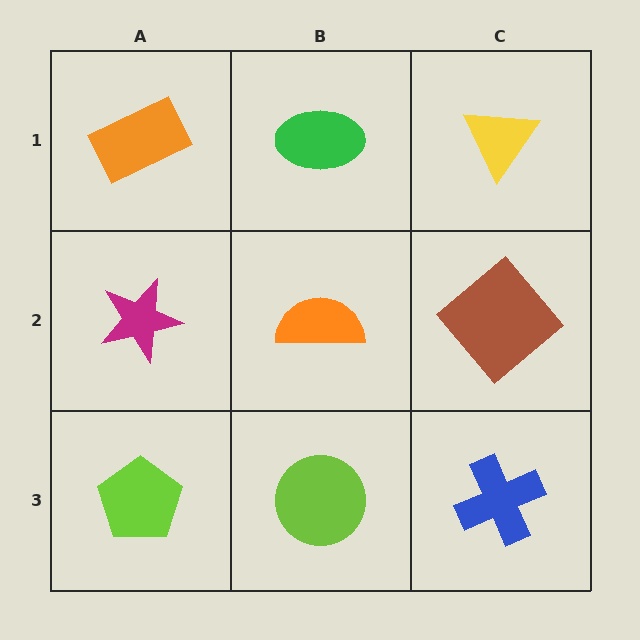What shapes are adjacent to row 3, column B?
An orange semicircle (row 2, column B), a lime pentagon (row 3, column A), a blue cross (row 3, column C).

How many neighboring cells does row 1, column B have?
3.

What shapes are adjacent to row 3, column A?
A magenta star (row 2, column A), a lime circle (row 3, column B).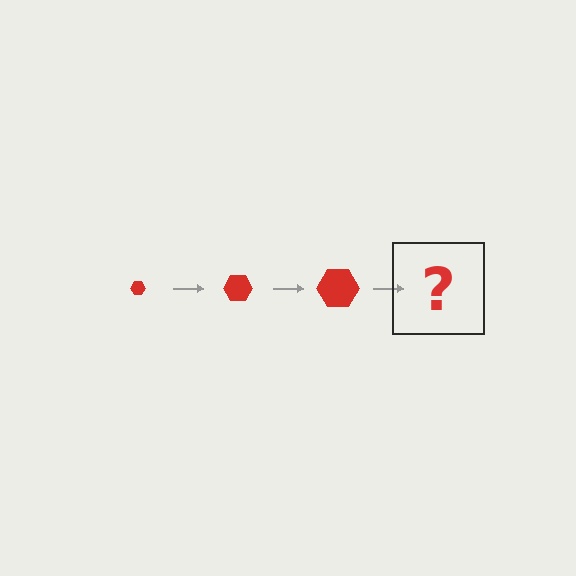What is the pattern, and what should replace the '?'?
The pattern is that the hexagon gets progressively larger each step. The '?' should be a red hexagon, larger than the previous one.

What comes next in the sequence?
The next element should be a red hexagon, larger than the previous one.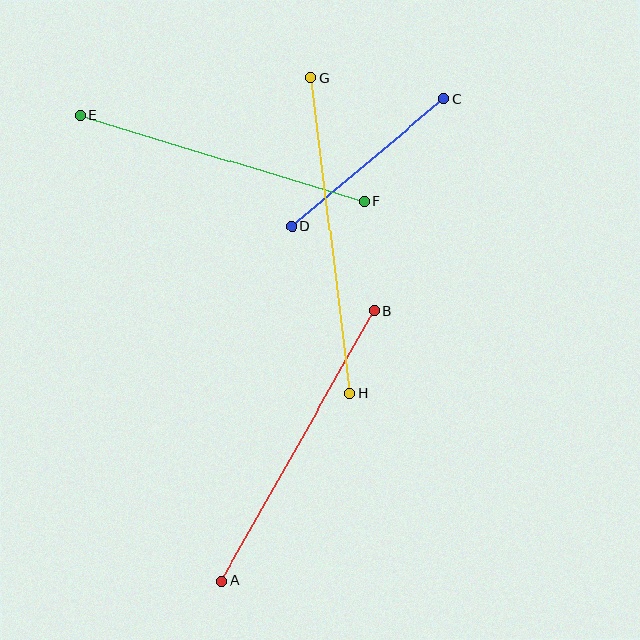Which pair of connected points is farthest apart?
Points G and H are farthest apart.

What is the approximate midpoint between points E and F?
The midpoint is at approximately (222, 158) pixels.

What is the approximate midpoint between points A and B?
The midpoint is at approximately (298, 445) pixels.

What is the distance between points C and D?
The distance is approximately 198 pixels.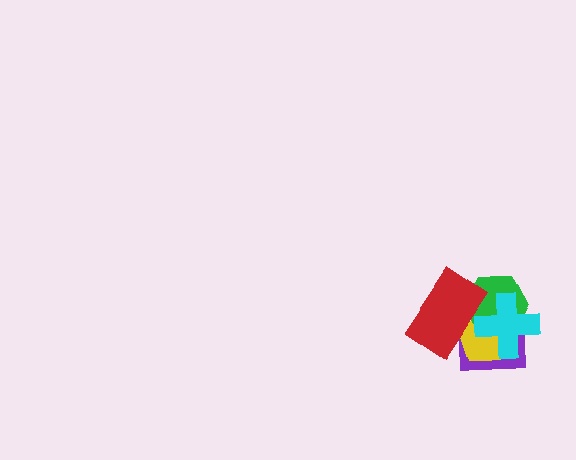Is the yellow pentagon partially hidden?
Yes, it is partially covered by another shape.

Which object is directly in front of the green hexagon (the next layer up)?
The red rectangle is directly in front of the green hexagon.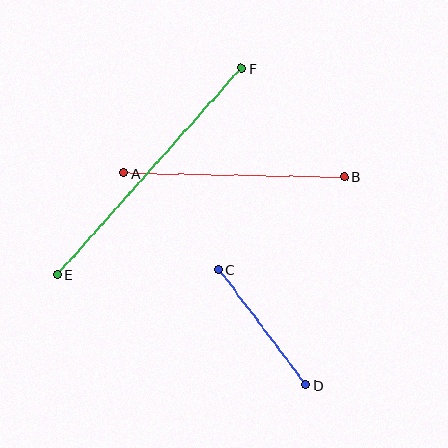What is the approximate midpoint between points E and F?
The midpoint is at approximately (149, 172) pixels.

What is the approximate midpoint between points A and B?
The midpoint is at approximately (234, 175) pixels.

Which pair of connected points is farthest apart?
Points E and F are farthest apart.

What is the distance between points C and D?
The distance is approximately 144 pixels.